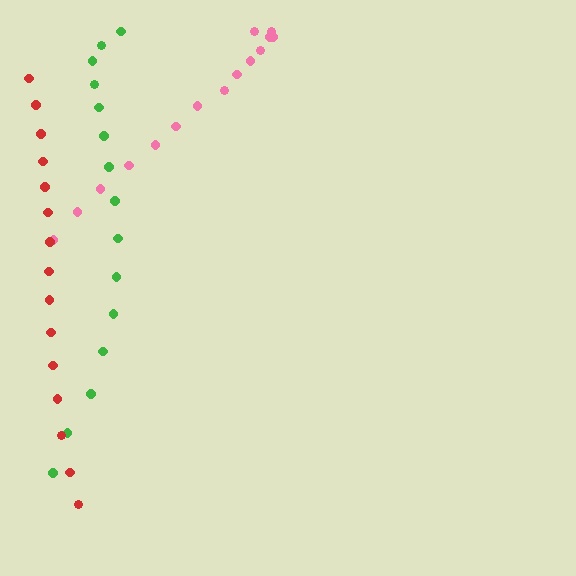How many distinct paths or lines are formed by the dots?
There are 3 distinct paths.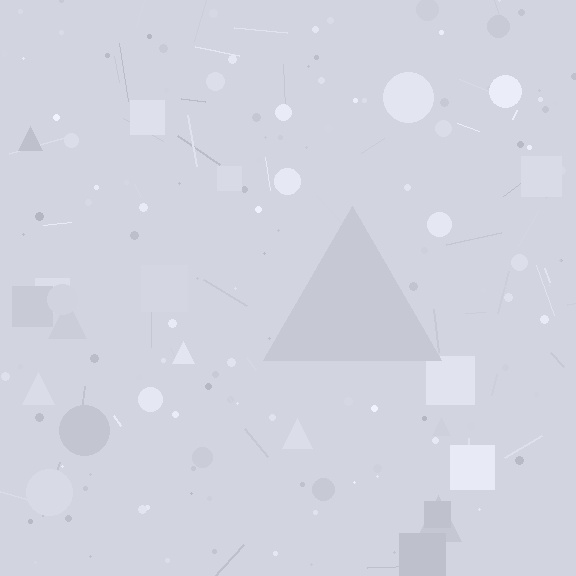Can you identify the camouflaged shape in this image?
The camouflaged shape is a triangle.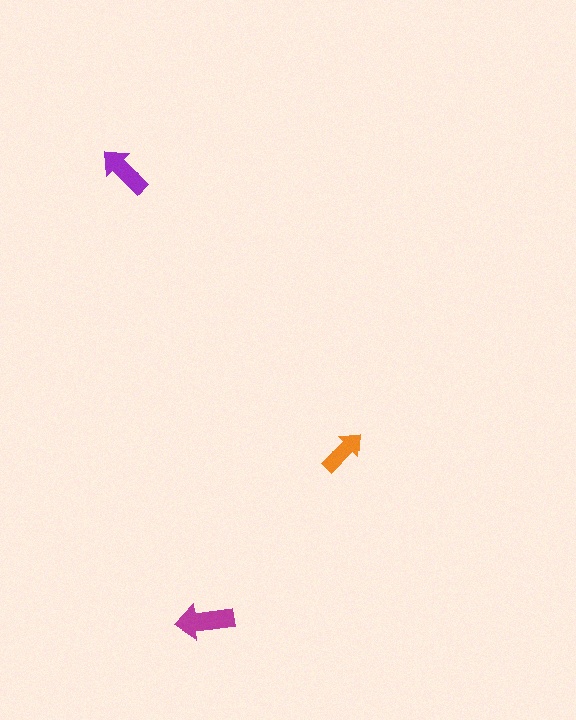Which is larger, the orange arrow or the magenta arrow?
The magenta one.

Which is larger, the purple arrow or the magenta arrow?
The magenta one.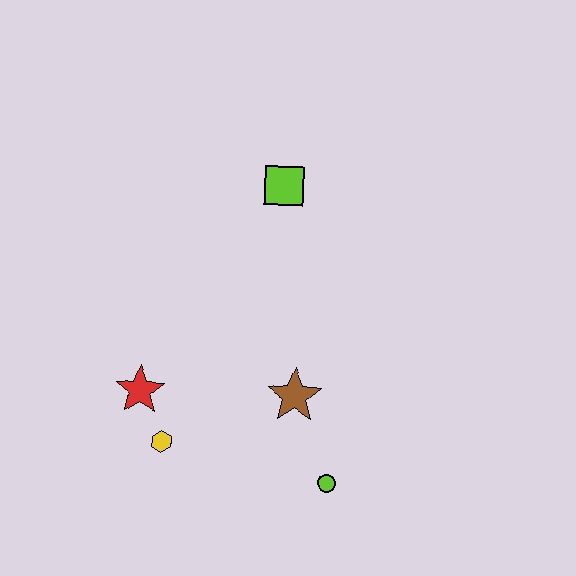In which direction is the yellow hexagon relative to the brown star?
The yellow hexagon is to the left of the brown star.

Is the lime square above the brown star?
Yes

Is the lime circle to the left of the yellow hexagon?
No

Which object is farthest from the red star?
The lime square is farthest from the red star.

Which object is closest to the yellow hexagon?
The red star is closest to the yellow hexagon.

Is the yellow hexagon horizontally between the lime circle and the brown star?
No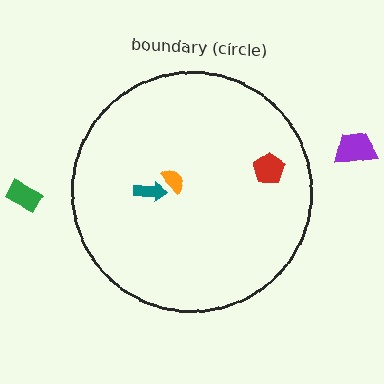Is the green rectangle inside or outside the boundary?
Outside.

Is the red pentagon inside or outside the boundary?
Inside.